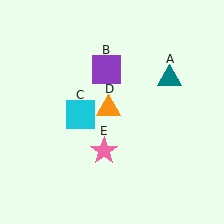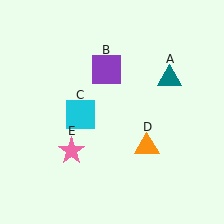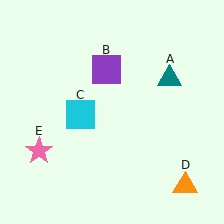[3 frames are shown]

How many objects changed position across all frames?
2 objects changed position: orange triangle (object D), pink star (object E).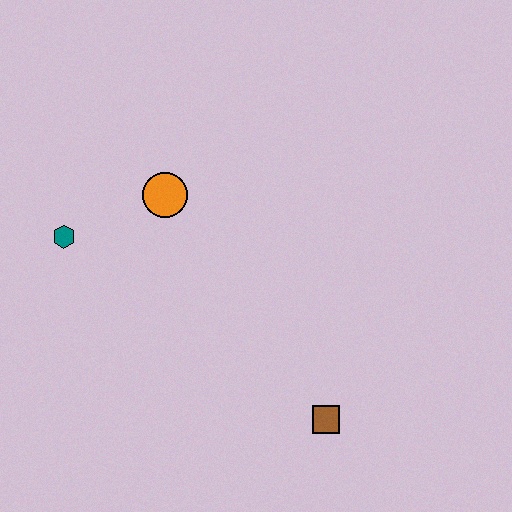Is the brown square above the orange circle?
No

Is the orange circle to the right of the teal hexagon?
Yes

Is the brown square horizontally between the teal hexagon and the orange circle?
No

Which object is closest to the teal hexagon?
The orange circle is closest to the teal hexagon.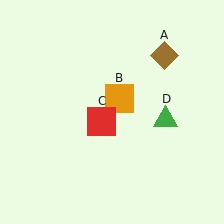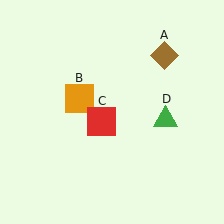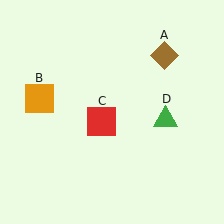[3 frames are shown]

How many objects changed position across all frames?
1 object changed position: orange square (object B).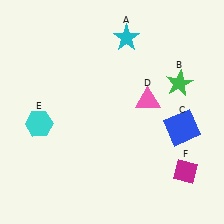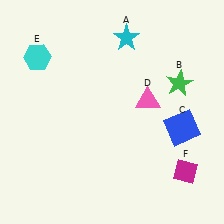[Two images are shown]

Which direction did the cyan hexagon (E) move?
The cyan hexagon (E) moved up.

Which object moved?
The cyan hexagon (E) moved up.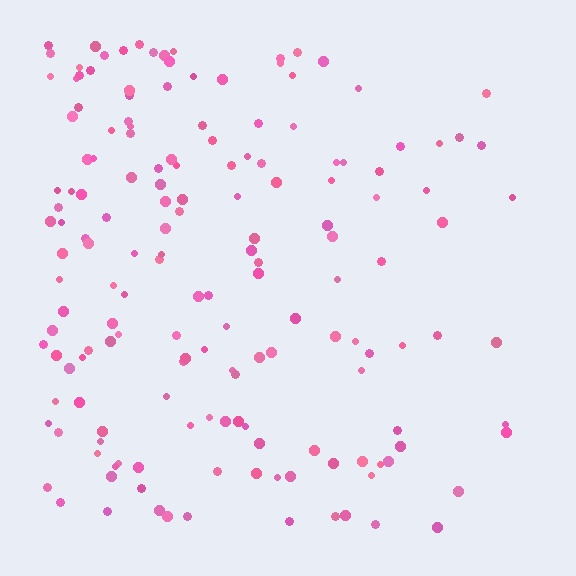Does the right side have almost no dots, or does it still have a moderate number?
Still a moderate number, just noticeably fewer than the left.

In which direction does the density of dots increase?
From right to left, with the left side densest.